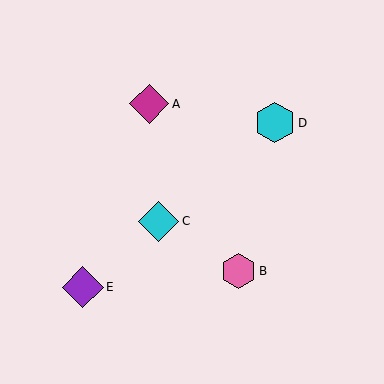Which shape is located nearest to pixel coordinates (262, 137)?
The cyan hexagon (labeled D) at (275, 123) is nearest to that location.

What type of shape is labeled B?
Shape B is a pink hexagon.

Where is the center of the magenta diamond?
The center of the magenta diamond is at (149, 104).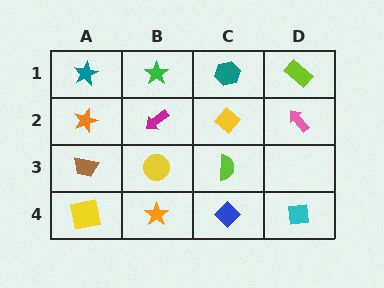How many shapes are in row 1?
4 shapes.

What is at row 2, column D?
A pink arrow.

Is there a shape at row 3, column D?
No, that cell is empty.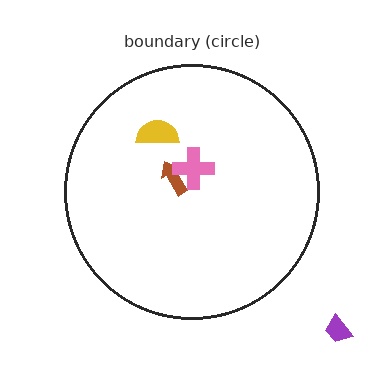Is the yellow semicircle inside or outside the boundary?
Inside.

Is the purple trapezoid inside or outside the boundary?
Outside.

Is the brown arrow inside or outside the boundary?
Inside.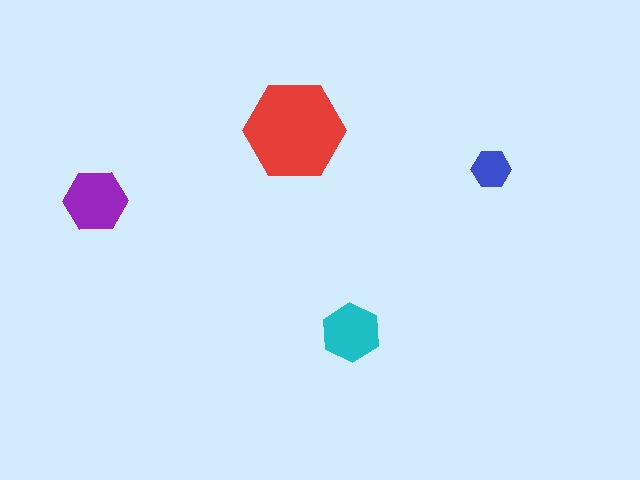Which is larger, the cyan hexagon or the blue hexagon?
The cyan one.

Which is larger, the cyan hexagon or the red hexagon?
The red one.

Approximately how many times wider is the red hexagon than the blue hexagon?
About 2.5 times wider.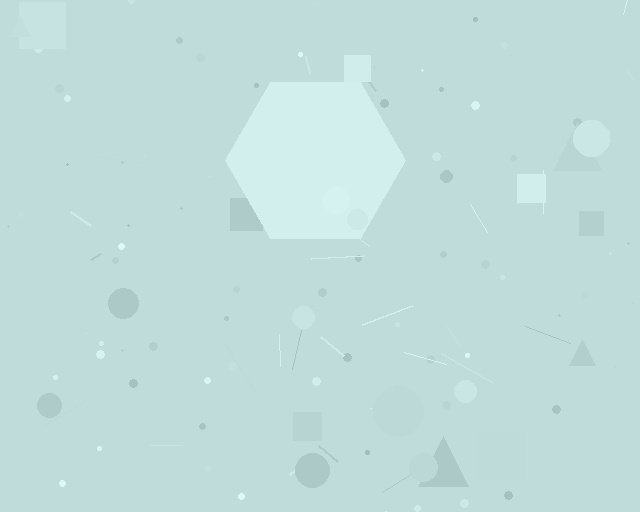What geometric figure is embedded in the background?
A hexagon is embedded in the background.